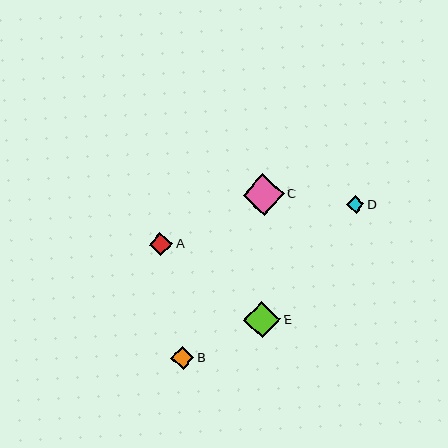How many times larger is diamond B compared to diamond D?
Diamond B is approximately 1.3 times the size of diamond D.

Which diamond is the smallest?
Diamond D is the smallest with a size of approximately 18 pixels.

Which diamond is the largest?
Diamond C is the largest with a size of approximately 41 pixels.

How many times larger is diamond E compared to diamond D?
Diamond E is approximately 2.1 times the size of diamond D.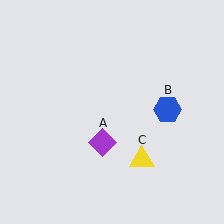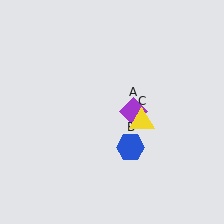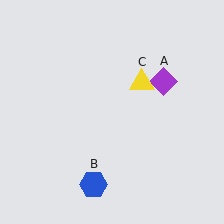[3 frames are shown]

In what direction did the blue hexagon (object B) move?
The blue hexagon (object B) moved down and to the left.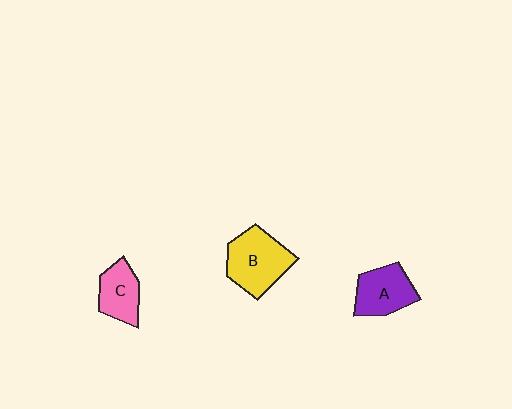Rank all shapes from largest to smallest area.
From largest to smallest: B (yellow), A (purple), C (pink).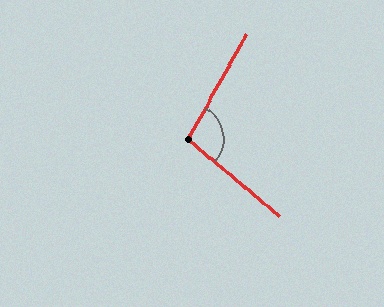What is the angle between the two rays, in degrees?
Approximately 101 degrees.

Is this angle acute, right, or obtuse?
It is obtuse.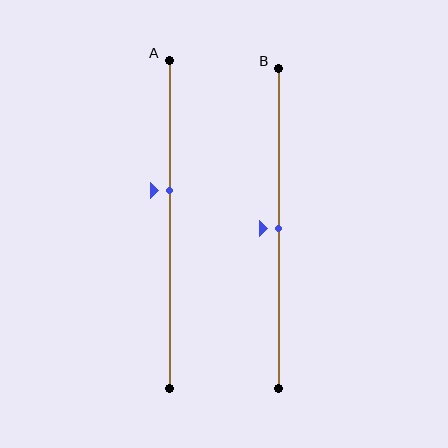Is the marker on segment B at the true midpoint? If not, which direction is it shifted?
Yes, the marker on segment B is at the true midpoint.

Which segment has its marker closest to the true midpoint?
Segment B has its marker closest to the true midpoint.